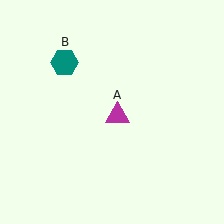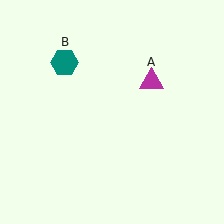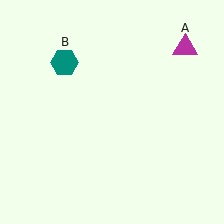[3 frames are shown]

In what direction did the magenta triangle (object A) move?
The magenta triangle (object A) moved up and to the right.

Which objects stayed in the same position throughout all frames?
Teal hexagon (object B) remained stationary.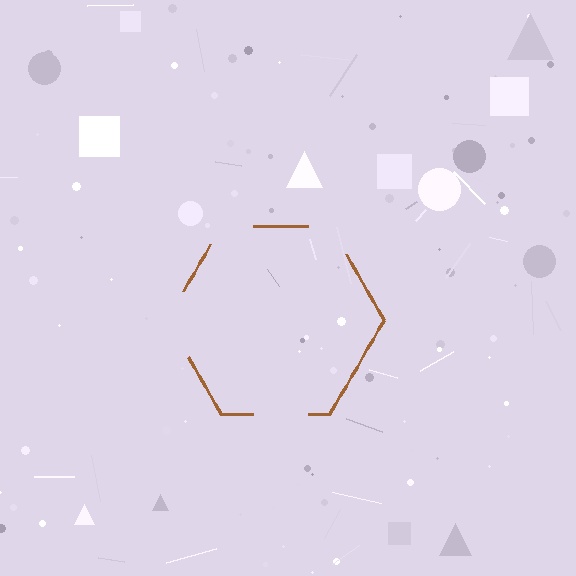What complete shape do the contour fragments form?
The contour fragments form a hexagon.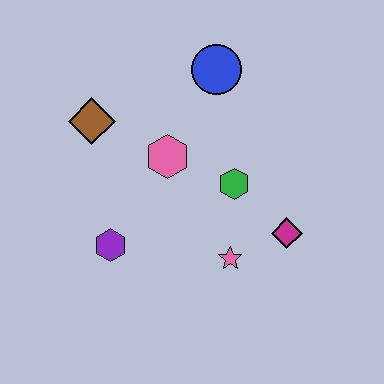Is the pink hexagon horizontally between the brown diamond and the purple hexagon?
No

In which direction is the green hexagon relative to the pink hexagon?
The green hexagon is to the right of the pink hexagon.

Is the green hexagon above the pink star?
Yes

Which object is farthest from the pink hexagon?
The magenta diamond is farthest from the pink hexagon.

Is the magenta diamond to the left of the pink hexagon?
No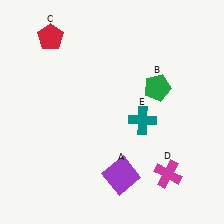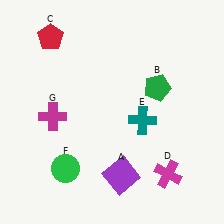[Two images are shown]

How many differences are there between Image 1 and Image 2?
There are 2 differences between the two images.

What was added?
A green circle (F), a magenta cross (G) were added in Image 2.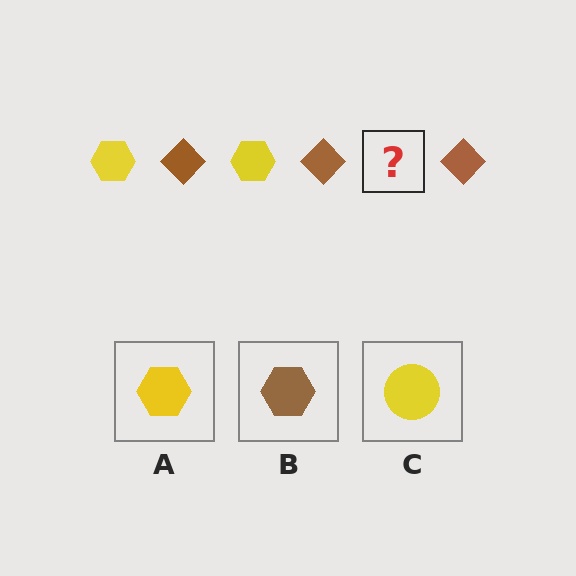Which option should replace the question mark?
Option A.